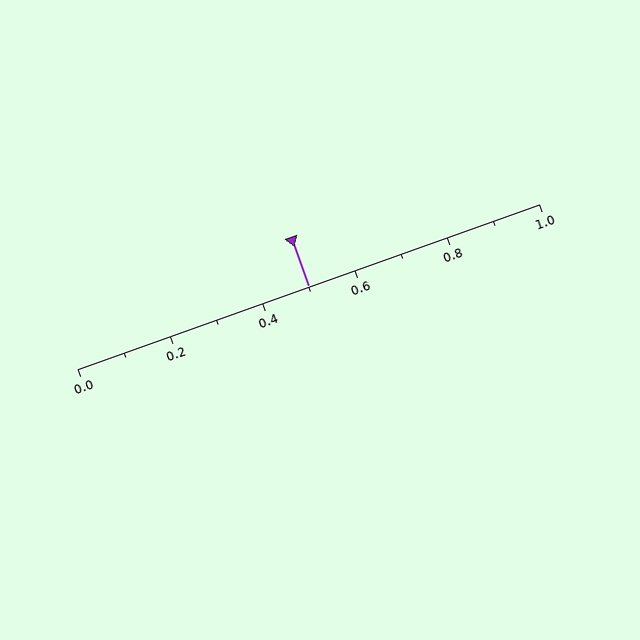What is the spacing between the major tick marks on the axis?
The major ticks are spaced 0.2 apart.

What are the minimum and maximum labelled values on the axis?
The axis runs from 0.0 to 1.0.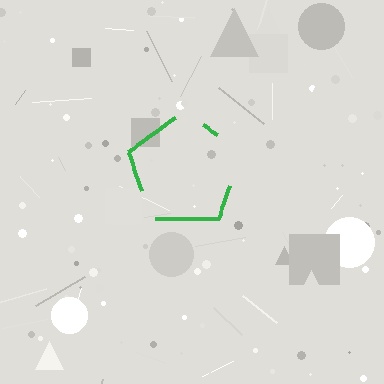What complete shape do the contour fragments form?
The contour fragments form a pentagon.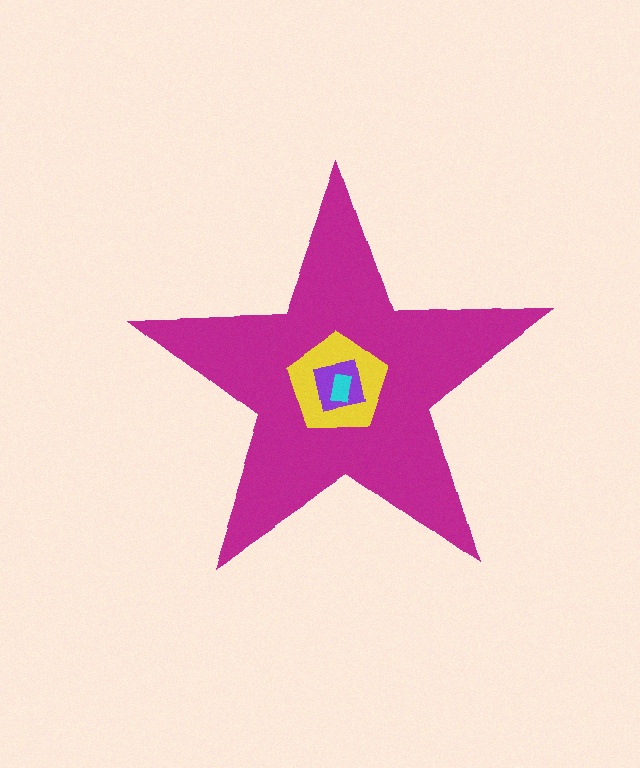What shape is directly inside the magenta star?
The yellow pentagon.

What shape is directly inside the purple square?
The cyan rectangle.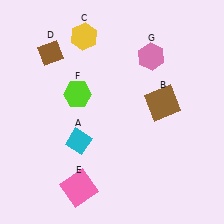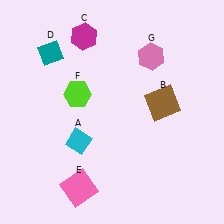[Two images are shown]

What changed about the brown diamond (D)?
In Image 1, D is brown. In Image 2, it changed to teal.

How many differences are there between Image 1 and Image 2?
There are 2 differences between the two images.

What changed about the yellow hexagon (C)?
In Image 1, C is yellow. In Image 2, it changed to magenta.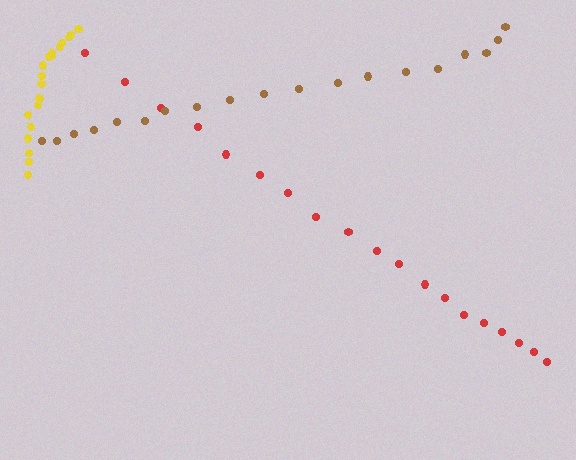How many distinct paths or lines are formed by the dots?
There are 3 distinct paths.